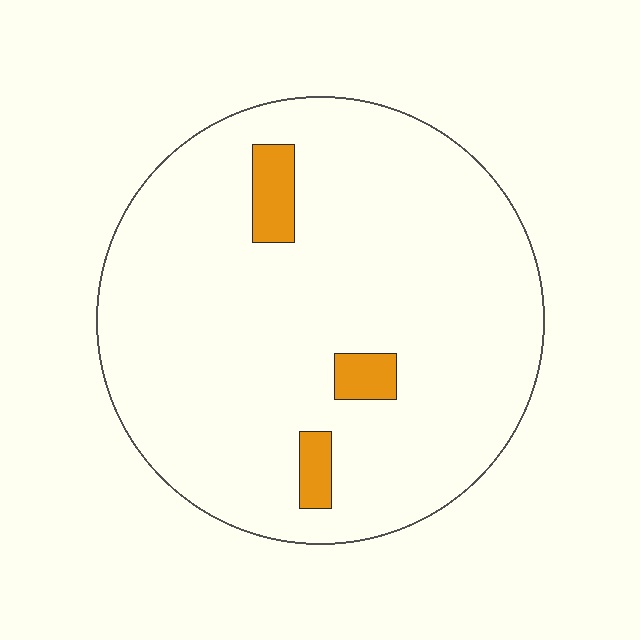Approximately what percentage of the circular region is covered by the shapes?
Approximately 5%.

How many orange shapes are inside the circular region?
3.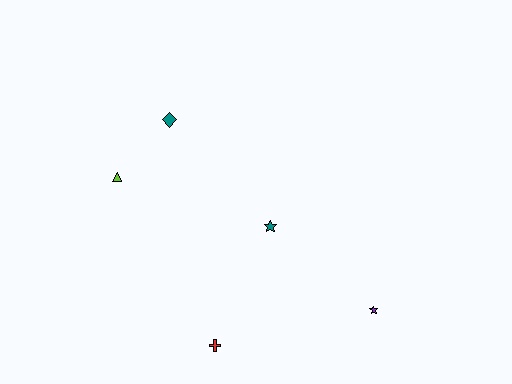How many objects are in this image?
There are 5 objects.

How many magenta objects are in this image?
There are no magenta objects.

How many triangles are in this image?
There is 1 triangle.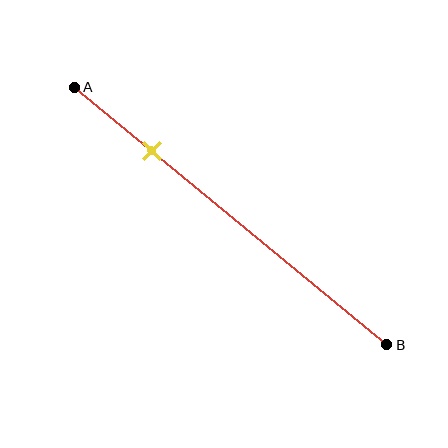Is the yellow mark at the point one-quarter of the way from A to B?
Yes, the mark is approximately at the one-quarter point.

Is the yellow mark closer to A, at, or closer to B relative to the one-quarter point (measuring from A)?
The yellow mark is approximately at the one-quarter point of segment AB.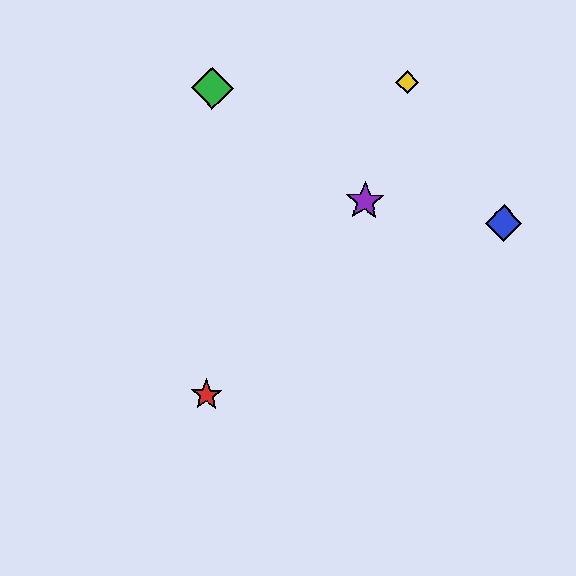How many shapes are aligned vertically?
2 shapes (the red star, the green diamond) are aligned vertically.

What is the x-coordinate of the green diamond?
The green diamond is at x≈212.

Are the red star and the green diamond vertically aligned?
Yes, both are at x≈206.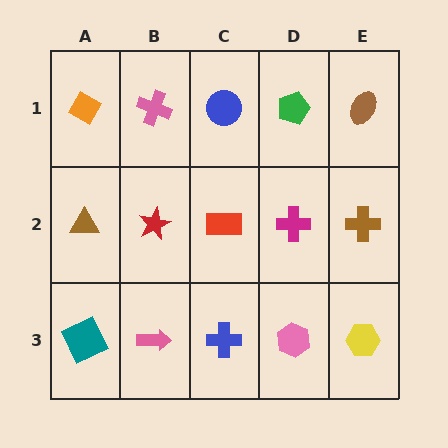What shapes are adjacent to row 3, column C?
A red rectangle (row 2, column C), a pink arrow (row 3, column B), a pink hexagon (row 3, column D).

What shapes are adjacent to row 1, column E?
A brown cross (row 2, column E), a green pentagon (row 1, column D).